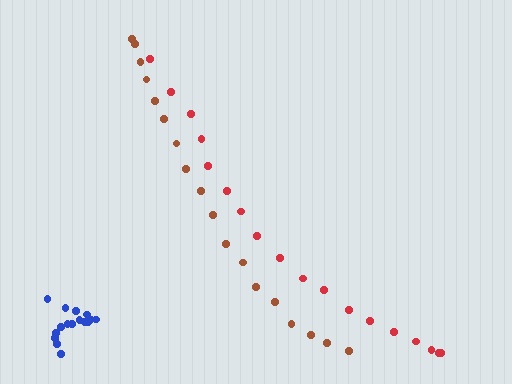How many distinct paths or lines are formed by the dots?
There are 3 distinct paths.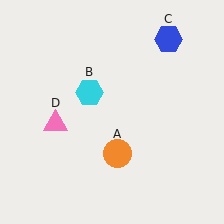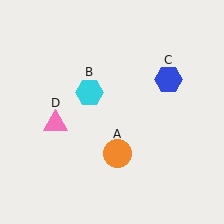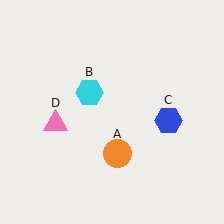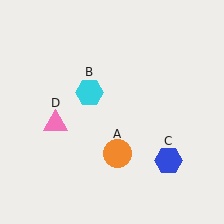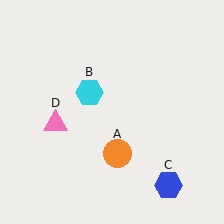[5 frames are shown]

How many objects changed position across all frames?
1 object changed position: blue hexagon (object C).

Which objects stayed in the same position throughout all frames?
Orange circle (object A) and cyan hexagon (object B) and pink triangle (object D) remained stationary.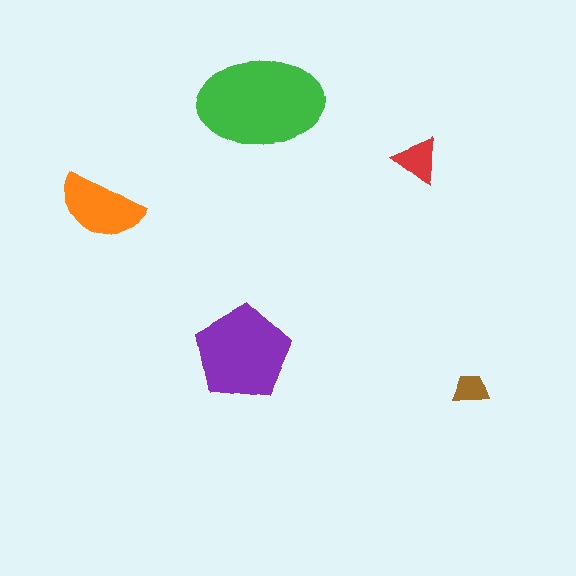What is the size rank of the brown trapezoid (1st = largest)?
5th.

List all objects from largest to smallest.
The green ellipse, the purple pentagon, the orange semicircle, the red triangle, the brown trapezoid.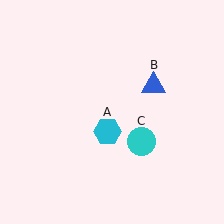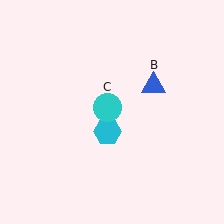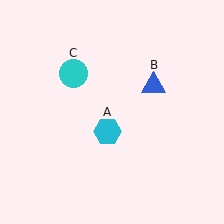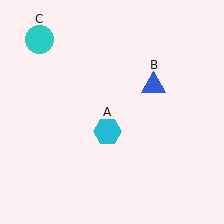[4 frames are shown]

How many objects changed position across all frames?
1 object changed position: cyan circle (object C).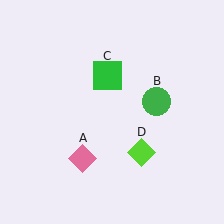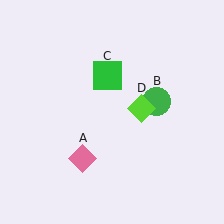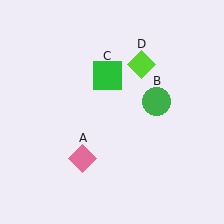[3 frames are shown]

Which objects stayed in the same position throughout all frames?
Pink diamond (object A) and green circle (object B) and green square (object C) remained stationary.